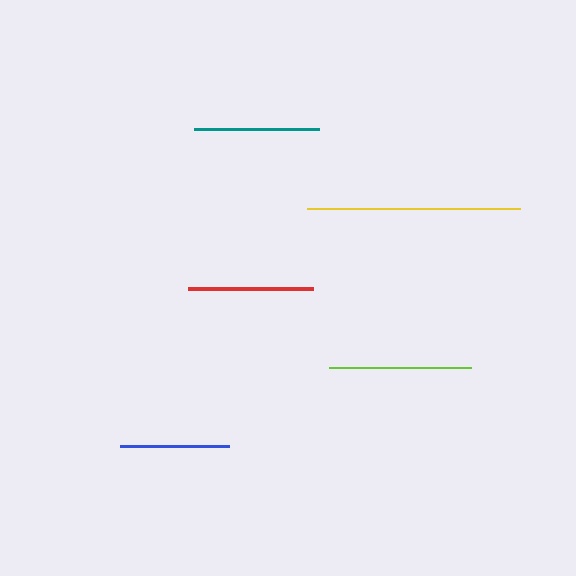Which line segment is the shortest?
The blue line is the shortest at approximately 109 pixels.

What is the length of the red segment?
The red segment is approximately 125 pixels long.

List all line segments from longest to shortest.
From longest to shortest: yellow, lime, red, teal, blue.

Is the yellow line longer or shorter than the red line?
The yellow line is longer than the red line.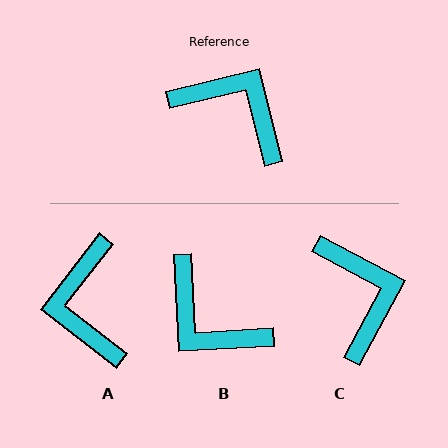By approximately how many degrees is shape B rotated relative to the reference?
Approximately 169 degrees counter-clockwise.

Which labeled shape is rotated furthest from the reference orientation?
B, about 169 degrees away.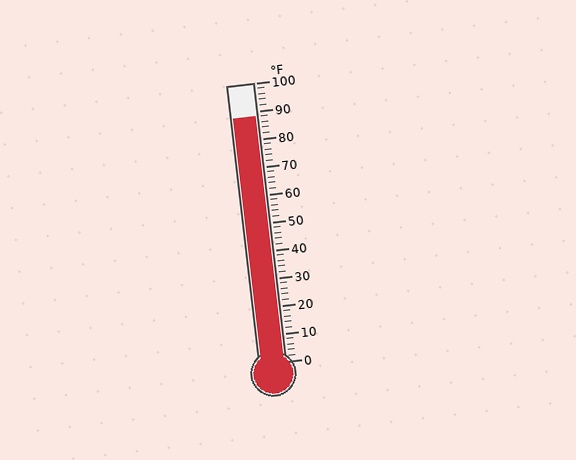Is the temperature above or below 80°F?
The temperature is above 80°F.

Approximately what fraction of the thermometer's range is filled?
The thermometer is filled to approximately 90% of its range.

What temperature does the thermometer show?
The thermometer shows approximately 88°F.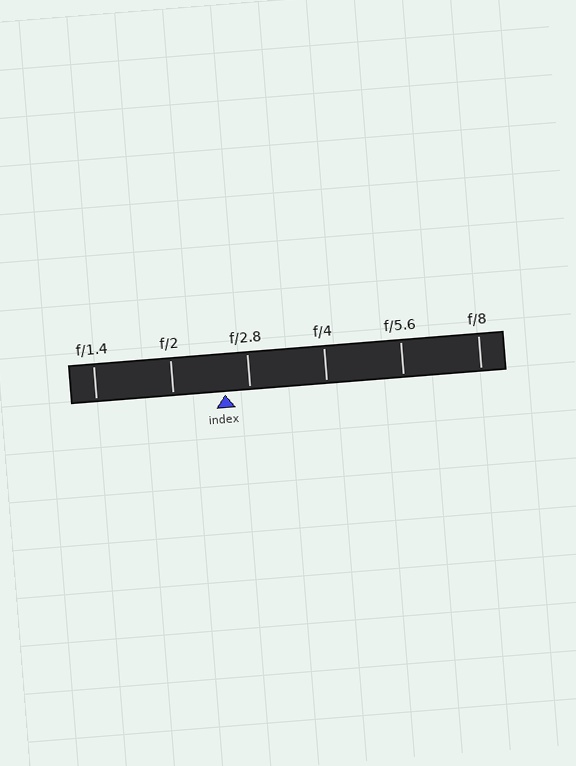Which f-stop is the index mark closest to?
The index mark is closest to f/2.8.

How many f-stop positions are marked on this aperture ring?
There are 6 f-stop positions marked.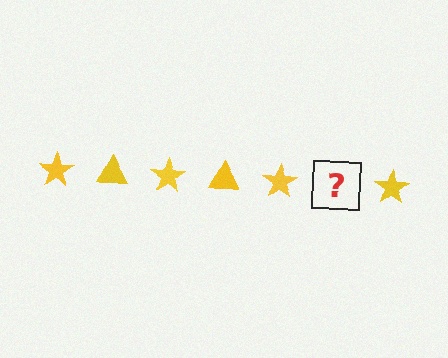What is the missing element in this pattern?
The missing element is a yellow triangle.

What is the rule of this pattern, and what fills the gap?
The rule is that the pattern cycles through star, triangle shapes in yellow. The gap should be filled with a yellow triangle.